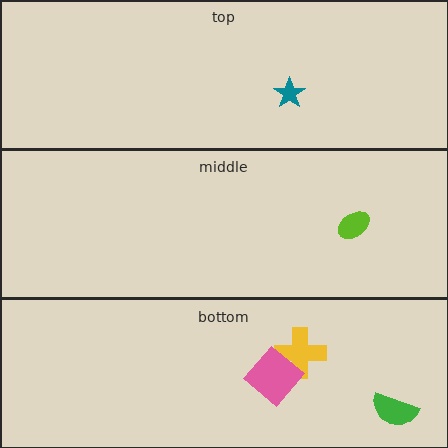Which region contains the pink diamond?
The bottom region.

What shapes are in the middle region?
The lime ellipse.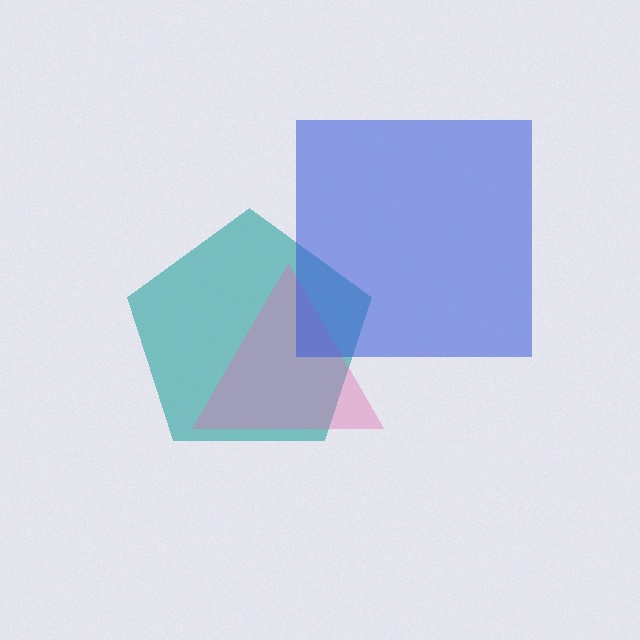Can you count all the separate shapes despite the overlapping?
Yes, there are 3 separate shapes.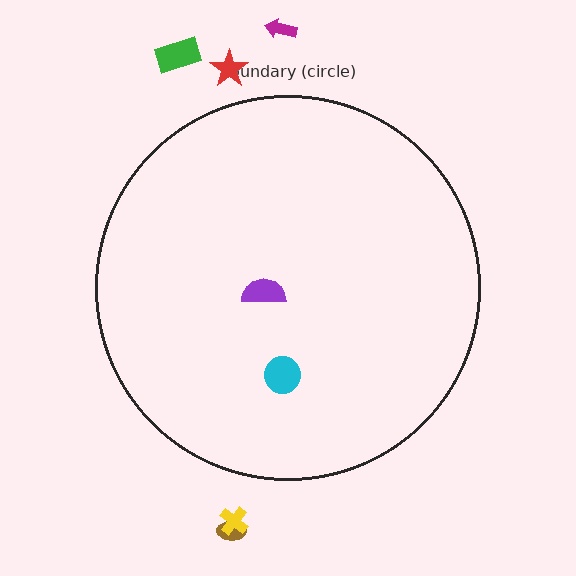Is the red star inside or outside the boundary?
Outside.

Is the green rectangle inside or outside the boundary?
Outside.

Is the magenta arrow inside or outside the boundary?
Outside.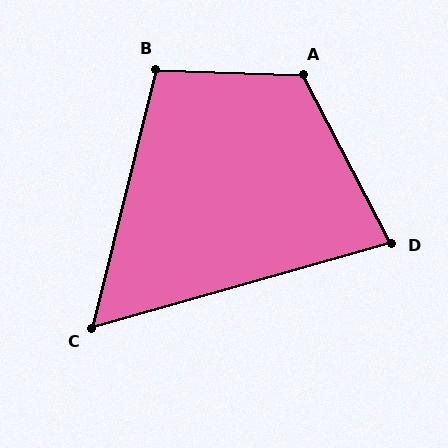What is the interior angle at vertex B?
Approximately 102 degrees (obtuse).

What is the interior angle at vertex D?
Approximately 78 degrees (acute).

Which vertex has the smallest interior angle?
C, at approximately 60 degrees.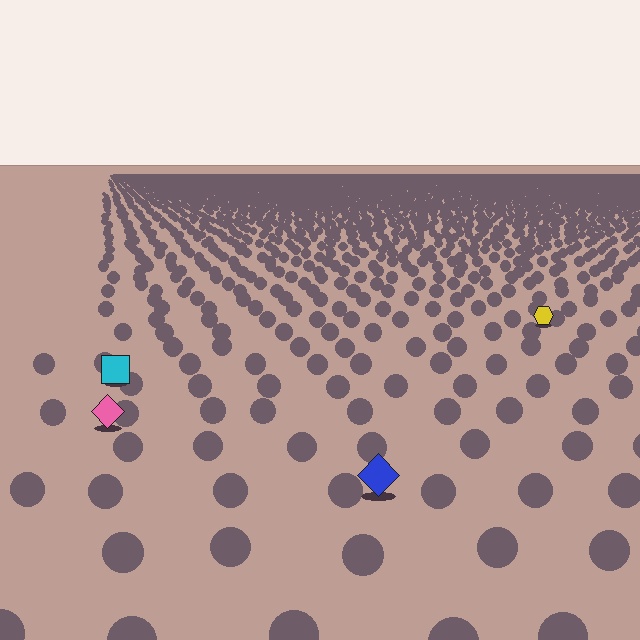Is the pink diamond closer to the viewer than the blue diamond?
No. The blue diamond is closer — you can tell from the texture gradient: the ground texture is coarser near it.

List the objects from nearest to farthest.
From nearest to farthest: the blue diamond, the pink diamond, the cyan square, the yellow hexagon.